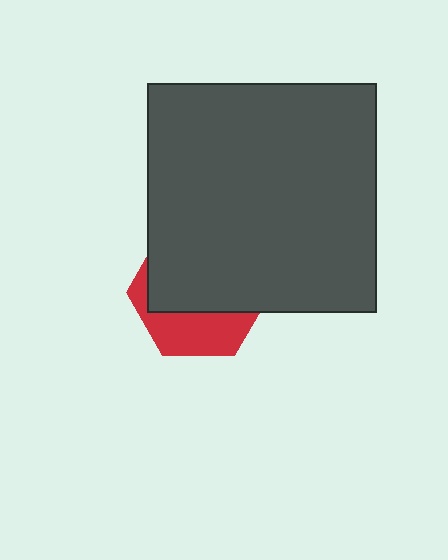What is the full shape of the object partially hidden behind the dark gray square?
The partially hidden object is a red hexagon.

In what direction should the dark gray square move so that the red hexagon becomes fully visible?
The dark gray square should move up. That is the shortest direction to clear the overlap and leave the red hexagon fully visible.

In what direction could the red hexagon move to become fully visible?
The red hexagon could move down. That would shift it out from behind the dark gray square entirely.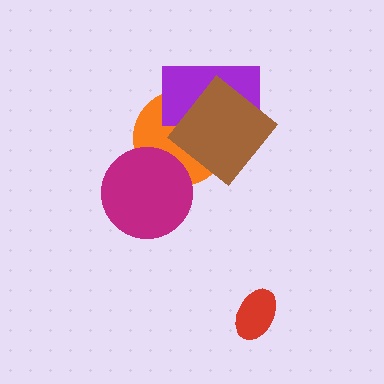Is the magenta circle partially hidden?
No, no other shape covers it.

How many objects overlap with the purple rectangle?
2 objects overlap with the purple rectangle.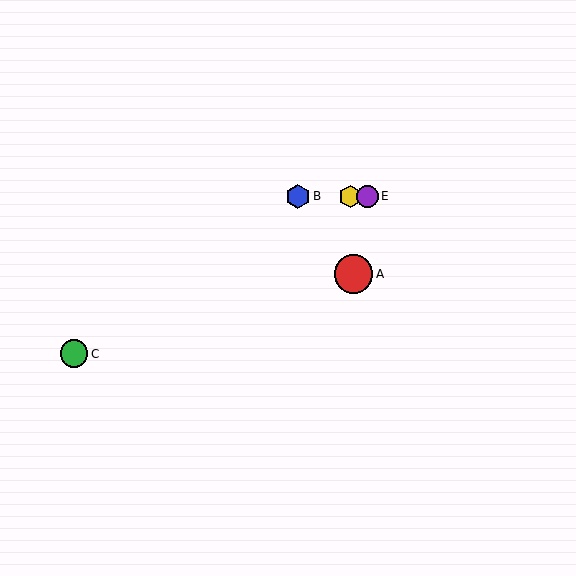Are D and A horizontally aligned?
No, D is at y≈196 and A is at y≈274.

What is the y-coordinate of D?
Object D is at y≈196.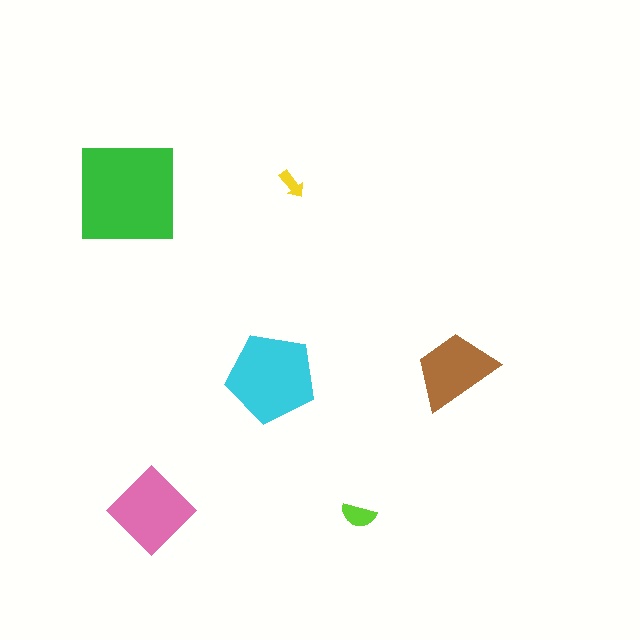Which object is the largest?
The green square.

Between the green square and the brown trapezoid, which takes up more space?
The green square.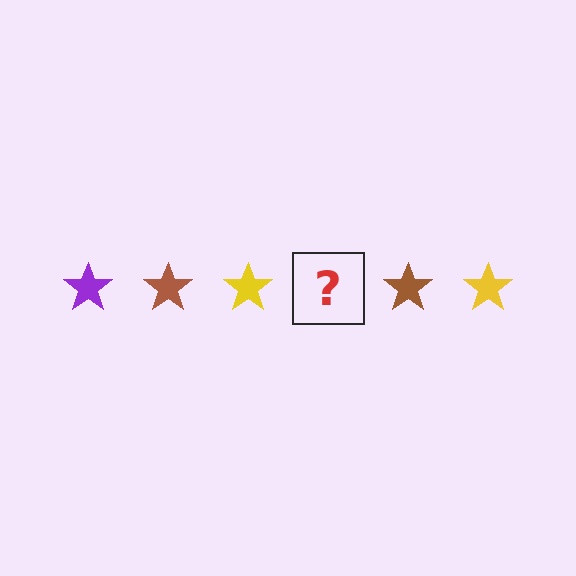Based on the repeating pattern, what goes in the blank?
The blank should be a purple star.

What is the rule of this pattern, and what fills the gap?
The rule is that the pattern cycles through purple, brown, yellow stars. The gap should be filled with a purple star.